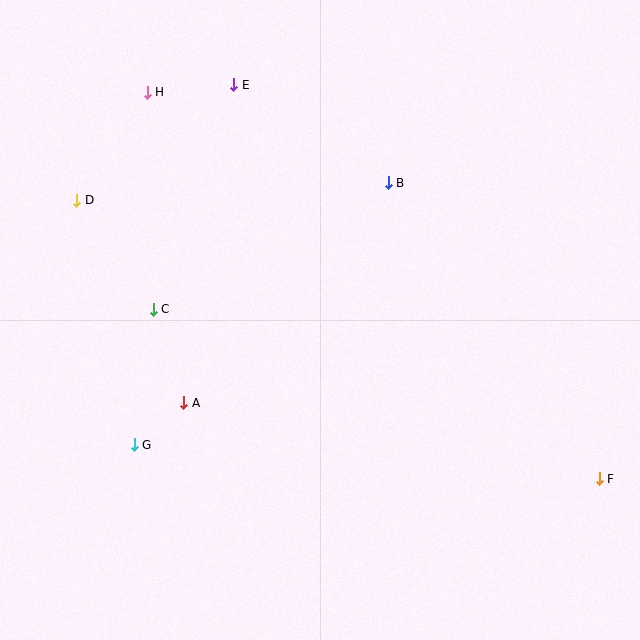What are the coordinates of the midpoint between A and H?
The midpoint between A and H is at (165, 247).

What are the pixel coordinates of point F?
Point F is at (599, 479).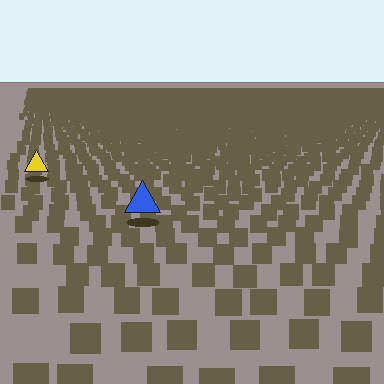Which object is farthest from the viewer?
The yellow triangle is farthest from the viewer. It appears smaller and the ground texture around it is denser.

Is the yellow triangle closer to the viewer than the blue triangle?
No. The blue triangle is closer — you can tell from the texture gradient: the ground texture is coarser near it.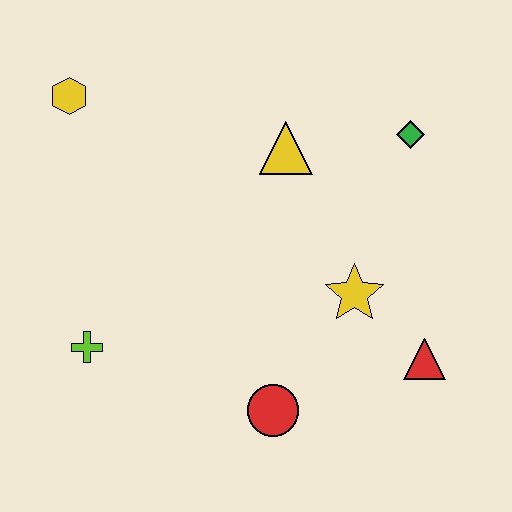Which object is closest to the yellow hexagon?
The yellow triangle is closest to the yellow hexagon.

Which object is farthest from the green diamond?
The lime cross is farthest from the green diamond.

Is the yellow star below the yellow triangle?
Yes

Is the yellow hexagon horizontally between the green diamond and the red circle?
No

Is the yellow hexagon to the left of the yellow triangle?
Yes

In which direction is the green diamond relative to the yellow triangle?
The green diamond is to the right of the yellow triangle.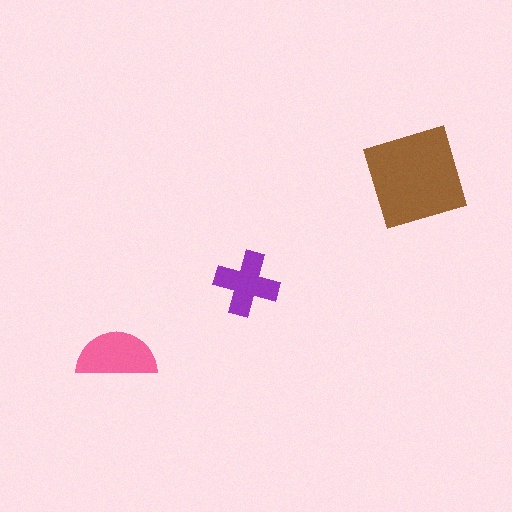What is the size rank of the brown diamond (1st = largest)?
1st.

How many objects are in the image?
There are 3 objects in the image.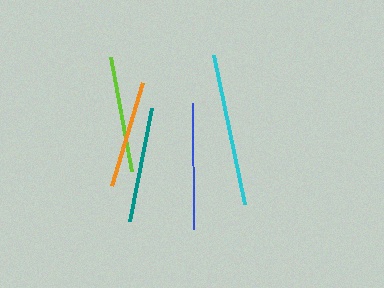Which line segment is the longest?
The cyan line is the longest at approximately 152 pixels.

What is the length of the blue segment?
The blue segment is approximately 127 pixels long.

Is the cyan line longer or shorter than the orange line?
The cyan line is longer than the orange line.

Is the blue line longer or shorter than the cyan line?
The cyan line is longer than the blue line.